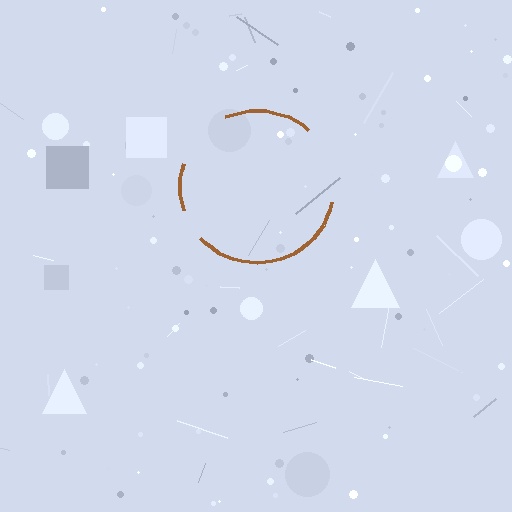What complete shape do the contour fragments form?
The contour fragments form a circle.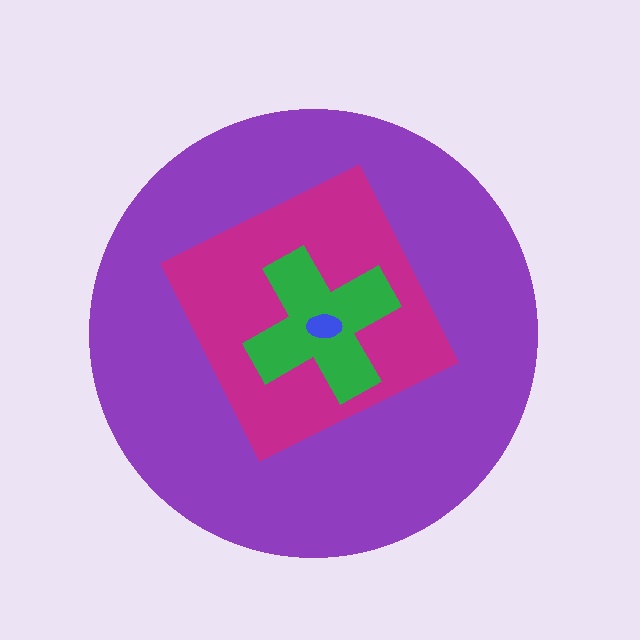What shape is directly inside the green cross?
The blue ellipse.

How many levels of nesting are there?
4.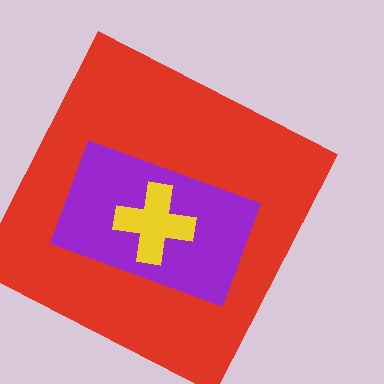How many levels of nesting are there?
3.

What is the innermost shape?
The yellow cross.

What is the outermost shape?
The red square.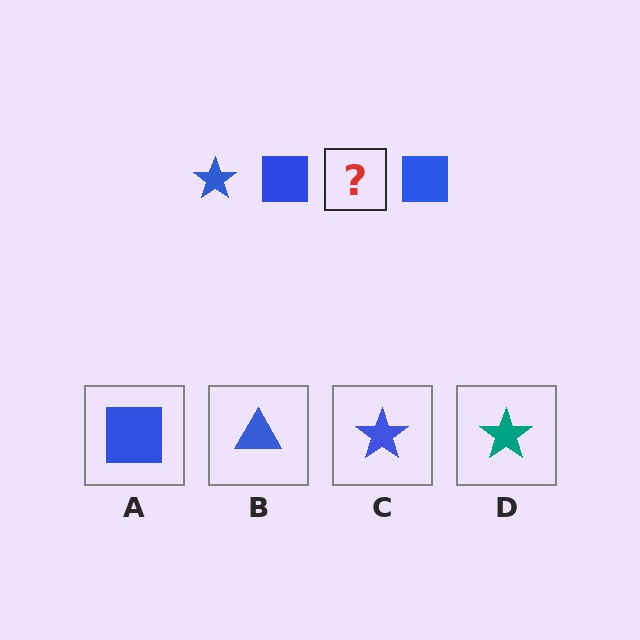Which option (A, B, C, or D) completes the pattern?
C.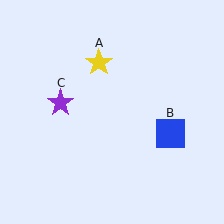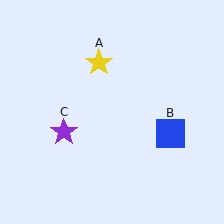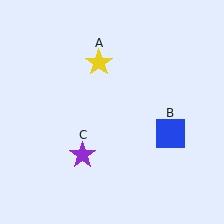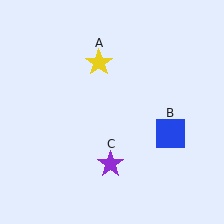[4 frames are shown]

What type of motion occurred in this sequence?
The purple star (object C) rotated counterclockwise around the center of the scene.